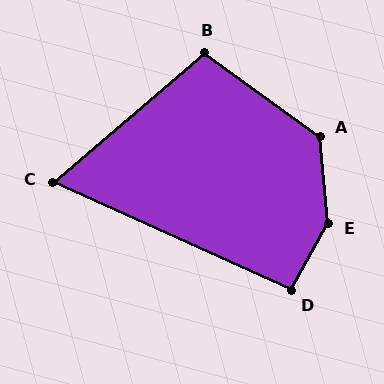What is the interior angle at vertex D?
Approximately 94 degrees (approximately right).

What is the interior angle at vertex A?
Approximately 131 degrees (obtuse).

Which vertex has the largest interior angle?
E, at approximately 146 degrees.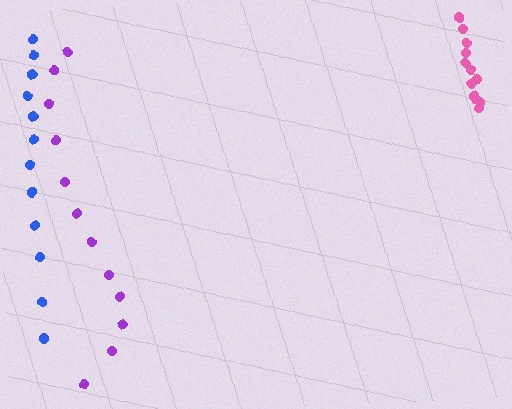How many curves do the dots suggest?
There are 3 distinct paths.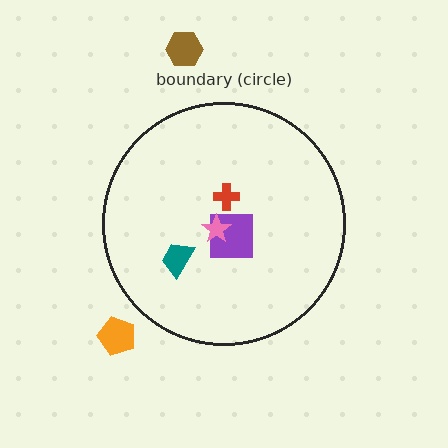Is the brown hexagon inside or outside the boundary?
Outside.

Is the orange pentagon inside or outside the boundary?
Outside.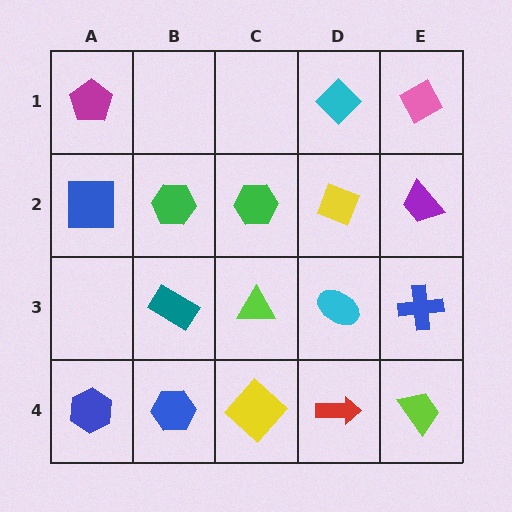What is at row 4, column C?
A yellow diamond.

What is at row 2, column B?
A green hexagon.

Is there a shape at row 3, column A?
No, that cell is empty.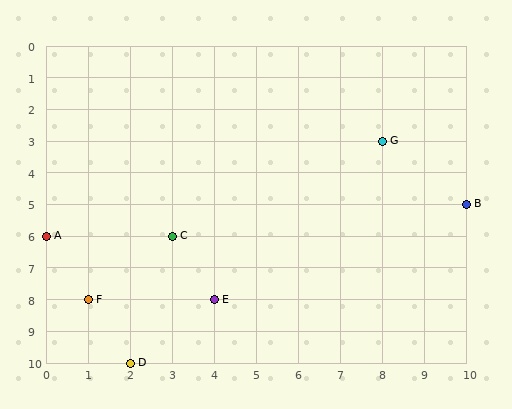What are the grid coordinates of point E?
Point E is at grid coordinates (4, 8).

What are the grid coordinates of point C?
Point C is at grid coordinates (3, 6).